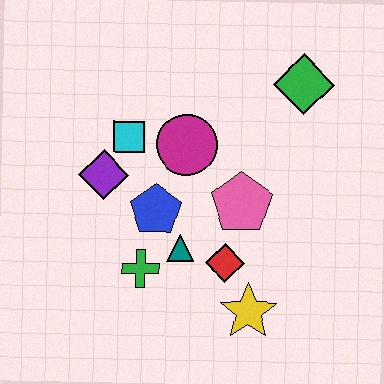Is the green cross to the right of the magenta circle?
No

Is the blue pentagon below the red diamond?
No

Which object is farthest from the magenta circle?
The yellow star is farthest from the magenta circle.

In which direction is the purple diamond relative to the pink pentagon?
The purple diamond is to the left of the pink pentagon.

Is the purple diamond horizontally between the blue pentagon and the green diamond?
No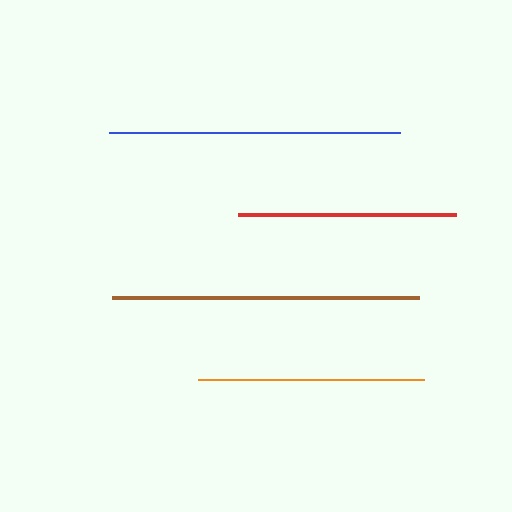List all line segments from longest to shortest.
From longest to shortest: brown, blue, orange, red.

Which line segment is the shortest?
The red line is the shortest at approximately 218 pixels.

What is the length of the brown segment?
The brown segment is approximately 307 pixels long.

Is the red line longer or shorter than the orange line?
The orange line is longer than the red line.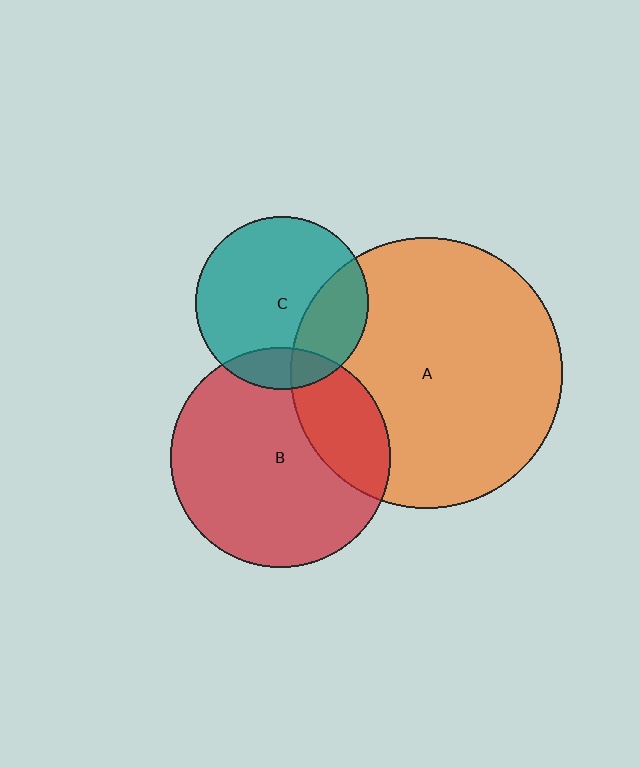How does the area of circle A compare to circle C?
Approximately 2.5 times.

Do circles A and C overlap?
Yes.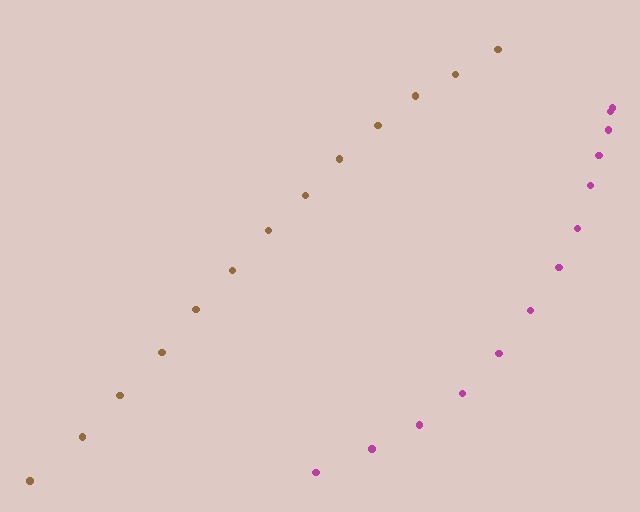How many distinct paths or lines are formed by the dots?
There are 2 distinct paths.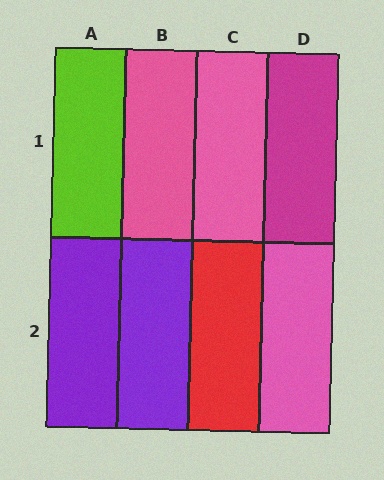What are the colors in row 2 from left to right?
Purple, purple, red, pink.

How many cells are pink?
3 cells are pink.